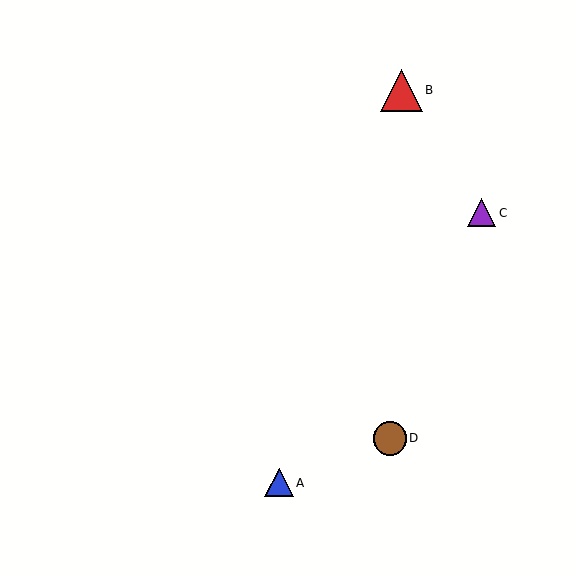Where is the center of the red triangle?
The center of the red triangle is at (401, 90).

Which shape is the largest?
The red triangle (labeled B) is the largest.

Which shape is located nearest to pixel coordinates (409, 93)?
The red triangle (labeled B) at (401, 90) is nearest to that location.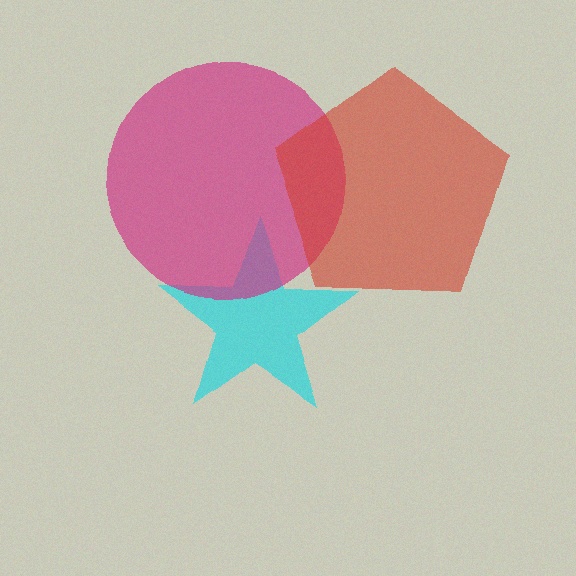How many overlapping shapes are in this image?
There are 3 overlapping shapes in the image.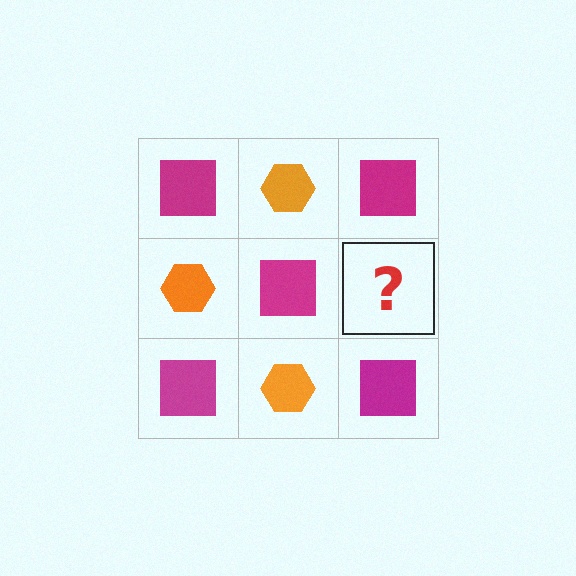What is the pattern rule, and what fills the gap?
The rule is that it alternates magenta square and orange hexagon in a checkerboard pattern. The gap should be filled with an orange hexagon.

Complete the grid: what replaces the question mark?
The question mark should be replaced with an orange hexagon.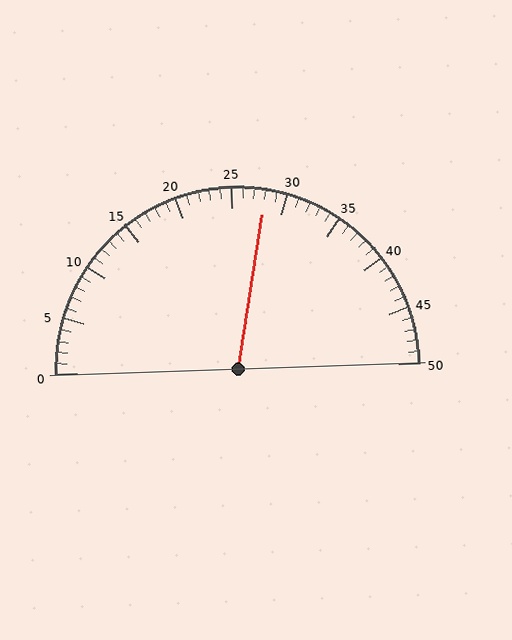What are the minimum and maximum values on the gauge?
The gauge ranges from 0 to 50.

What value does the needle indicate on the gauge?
The needle indicates approximately 28.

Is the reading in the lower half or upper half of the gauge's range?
The reading is in the upper half of the range (0 to 50).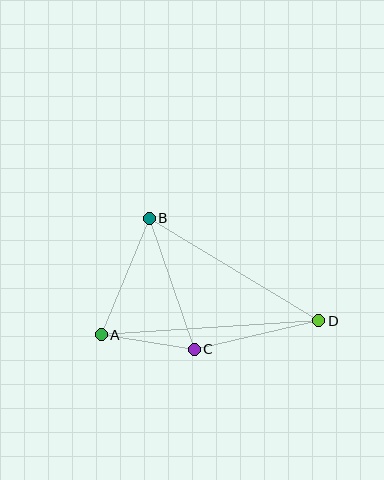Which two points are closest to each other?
Points A and C are closest to each other.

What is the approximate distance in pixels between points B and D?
The distance between B and D is approximately 198 pixels.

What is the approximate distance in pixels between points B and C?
The distance between B and C is approximately 139 pixels.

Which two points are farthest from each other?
Points A and D are farthest from each other.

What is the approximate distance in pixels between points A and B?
The distance between A and B is approximately 126 pixels.